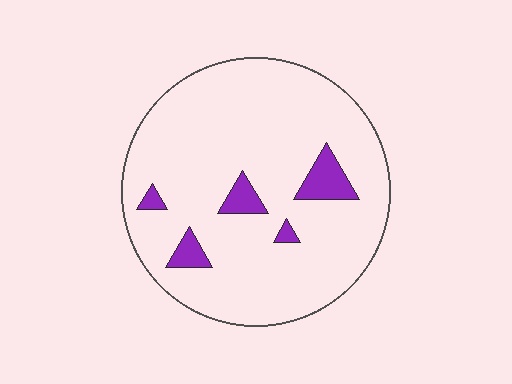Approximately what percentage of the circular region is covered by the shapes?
Approximately 10%.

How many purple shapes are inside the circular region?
5.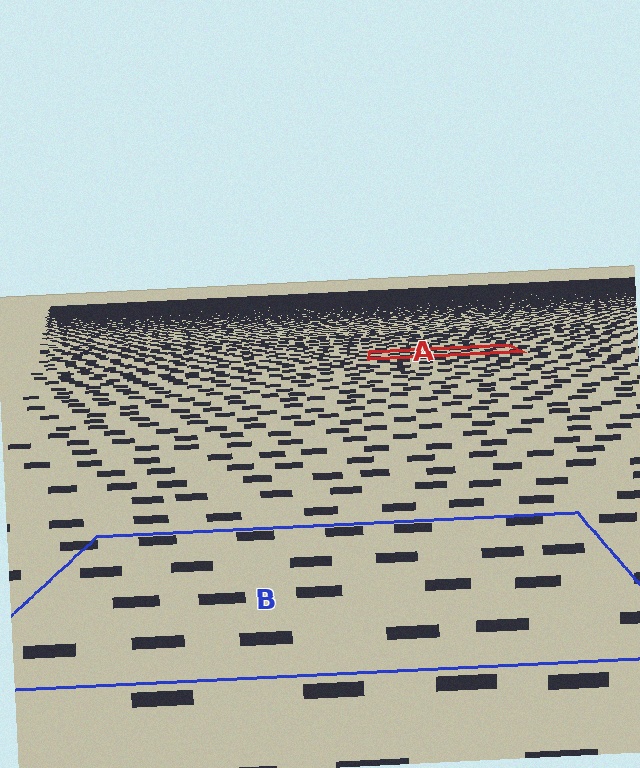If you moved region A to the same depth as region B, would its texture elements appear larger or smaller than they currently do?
They would appear larger. At a closer depth, the same texture elements are projected at a bigger on-screen size.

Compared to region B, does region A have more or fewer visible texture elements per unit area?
Region A has more texture elements per unit area — they are packed more densely because it is farther away.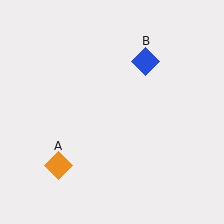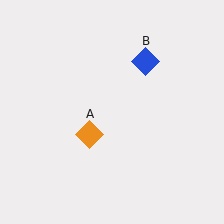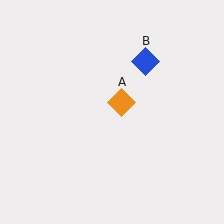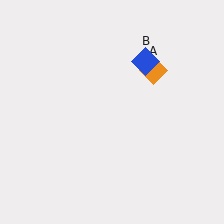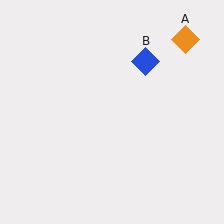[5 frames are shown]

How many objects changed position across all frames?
1 object changed position: orange diamond (object A).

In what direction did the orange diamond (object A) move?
The orange diamond (object A) moved up and to the right.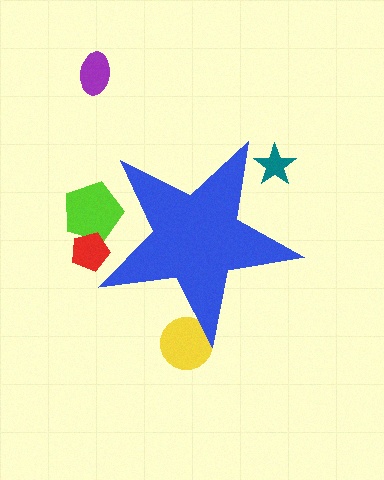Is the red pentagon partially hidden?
Yes, the red pentagon is partially hidden behind the blue star.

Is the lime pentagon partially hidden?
Yes, the lime pentagon is partially hidden behind the blue star.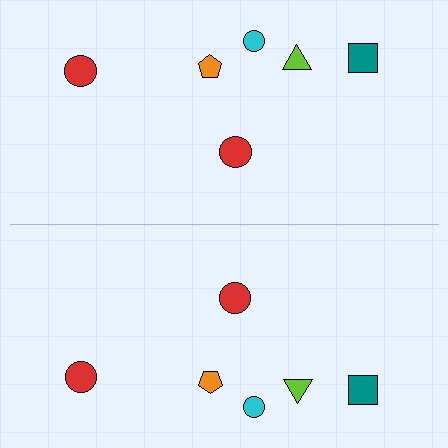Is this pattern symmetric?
Yes, this pattern has bilateral (reflection) symmetry.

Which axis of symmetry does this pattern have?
The pattern has a horizontal axis of symmetry running through the center of the image.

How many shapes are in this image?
There are 12 shapes in this image.